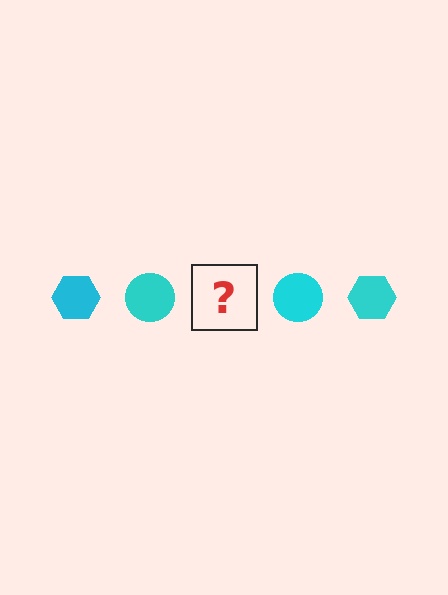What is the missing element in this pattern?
The missing element is a cyan hexagon.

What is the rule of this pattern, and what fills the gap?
The rule is that the pattern cycles through hexagon, circle shapes in cyan. The gap should be filled with a cyan hexagon.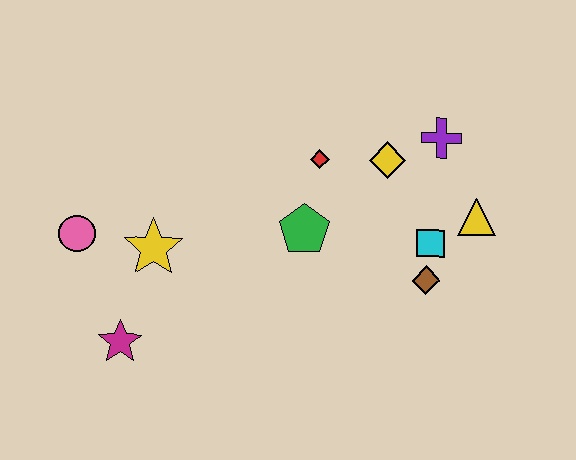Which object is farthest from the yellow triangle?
The pink circle is farthest from the yellow triangle.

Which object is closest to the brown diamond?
The cyan square is closest to the brown diamond.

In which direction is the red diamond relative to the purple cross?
The red diamond is to the left of the purple cross.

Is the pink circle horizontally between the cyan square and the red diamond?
No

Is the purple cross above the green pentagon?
Yes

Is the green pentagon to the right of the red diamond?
No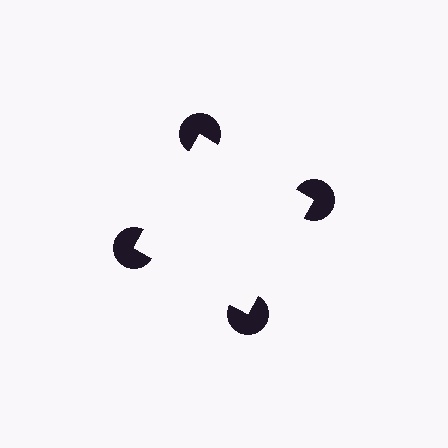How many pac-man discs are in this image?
There are 4 — one at each vertex of the illusory square.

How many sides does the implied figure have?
4 sides.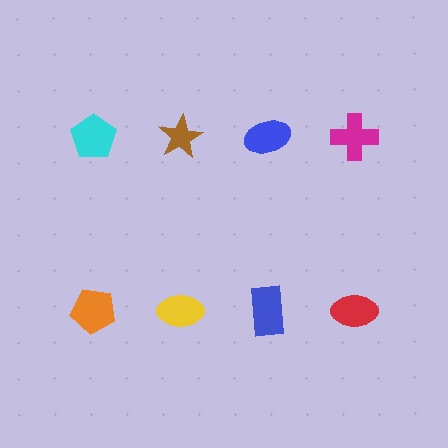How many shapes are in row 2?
4 shapes.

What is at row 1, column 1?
A cyan pentagon.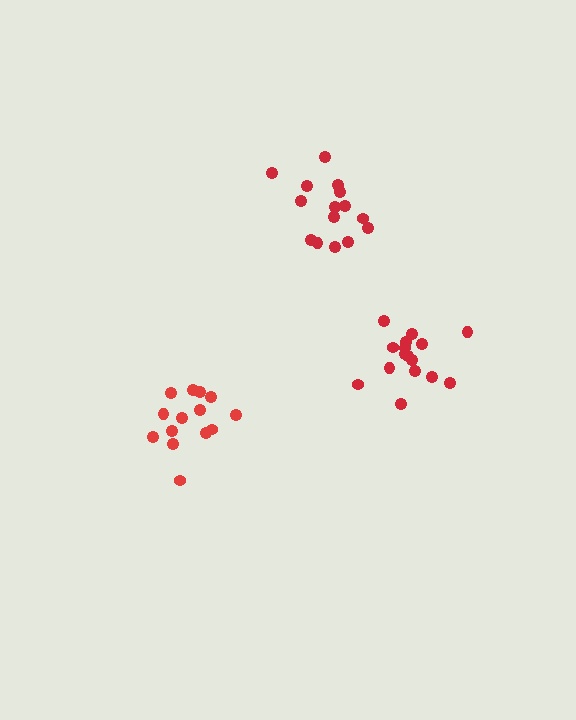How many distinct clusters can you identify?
There are 3 distinct clusters.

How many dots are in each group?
Group 1: 15 dots, Group 2: 14 dots, Group 3: 16 dots (45 total).